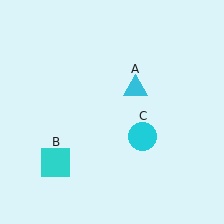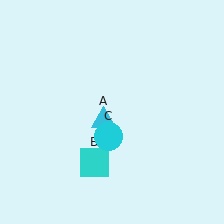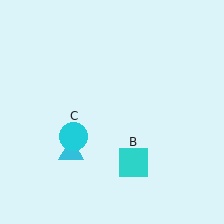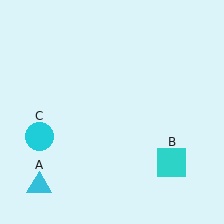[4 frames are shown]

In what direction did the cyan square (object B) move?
The cyan square (object B) moved right.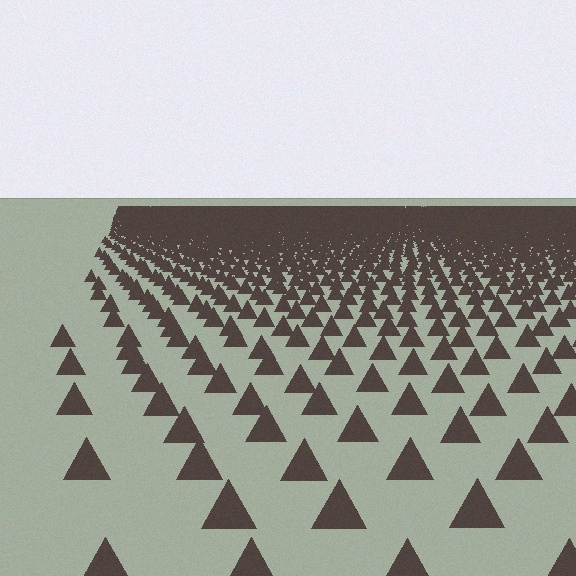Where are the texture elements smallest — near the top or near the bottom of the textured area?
Near the top.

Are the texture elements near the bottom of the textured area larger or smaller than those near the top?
Larger. Near the bottom, elements are closer to the viewer and appear at a bigger on-screen size.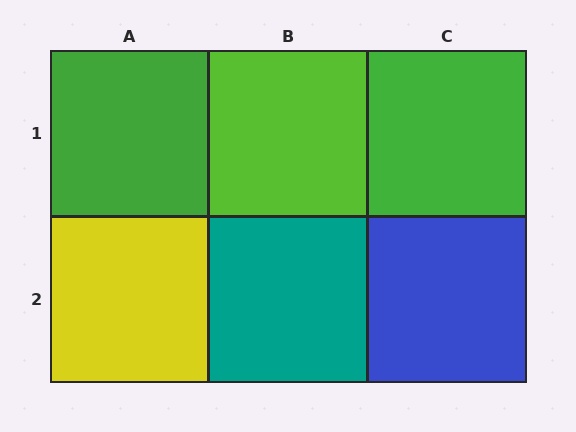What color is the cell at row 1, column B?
Lime.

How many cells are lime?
1 cell is lime.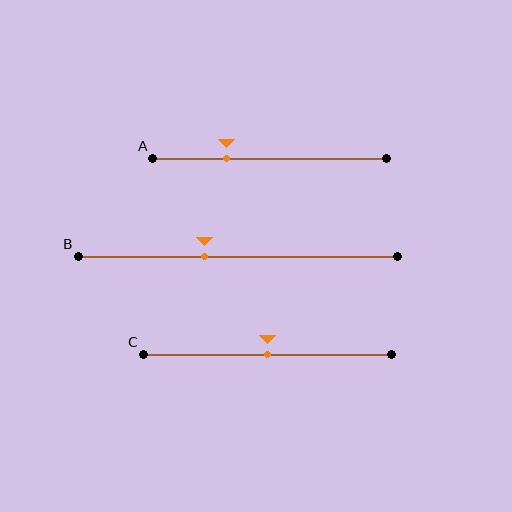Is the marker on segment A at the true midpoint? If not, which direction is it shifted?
No, the marker on segment A is shifted to the left by about 18% of the segment length.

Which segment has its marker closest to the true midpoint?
Segment C has its marker closest to the true midpoint.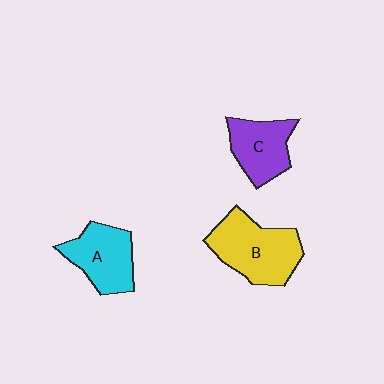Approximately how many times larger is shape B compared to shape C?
Approximately 1.4 times.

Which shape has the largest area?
Shape B (yellow).